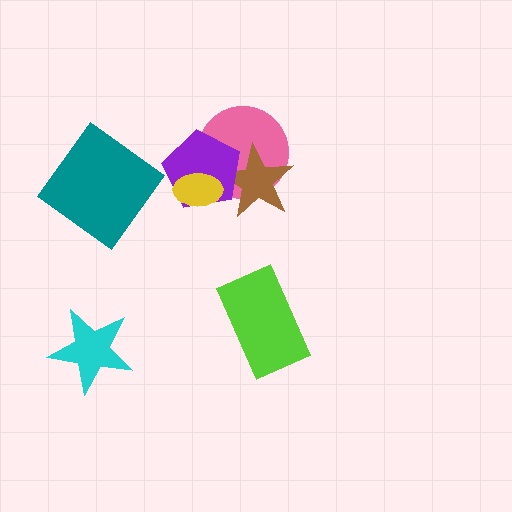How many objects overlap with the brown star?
2 objects overlap with the brown star.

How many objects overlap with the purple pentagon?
3 objects overlap with the purple pentagon.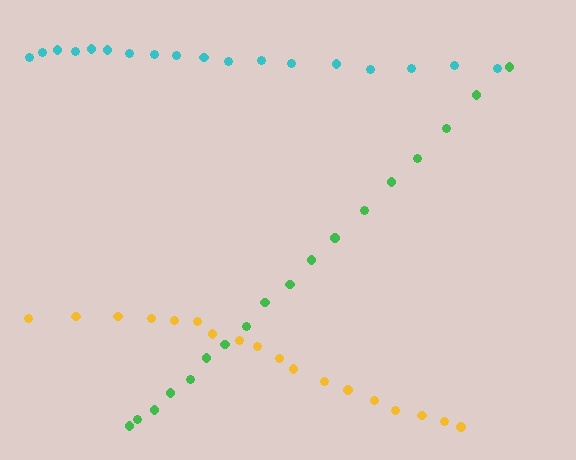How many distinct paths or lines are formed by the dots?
There are 3 distinct paths.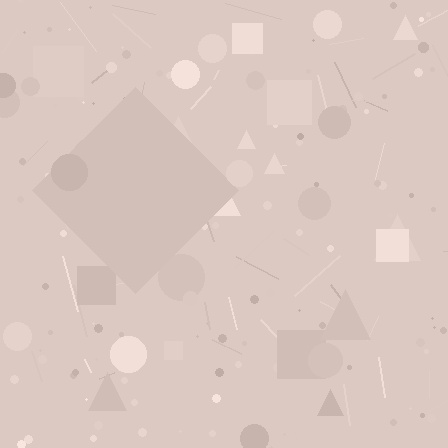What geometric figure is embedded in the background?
A diamond is embedded in the background.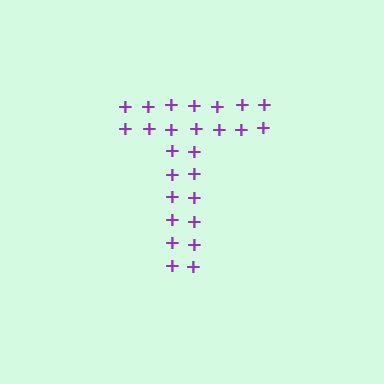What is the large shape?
The large shape is the letter T.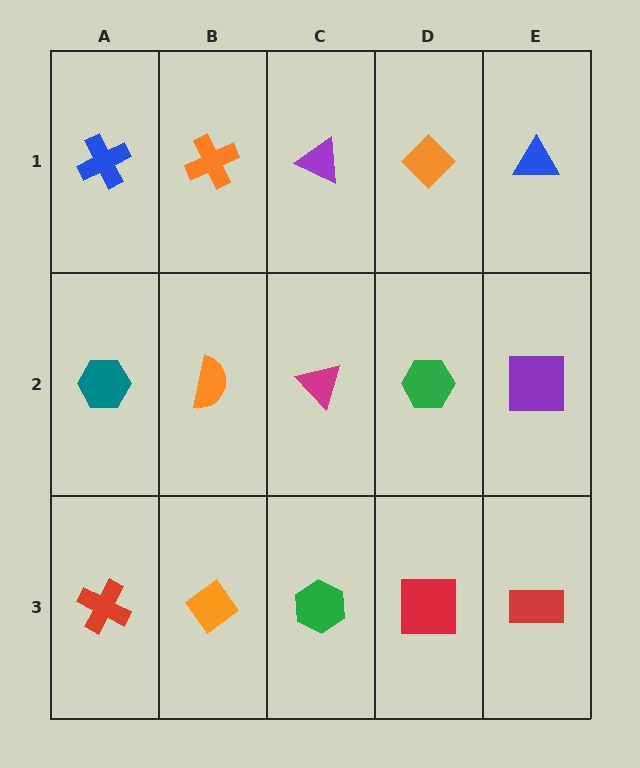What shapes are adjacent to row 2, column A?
A blue cross (row 1, column A), a red cross (row 3, column A), an orange semicircle (row 2, column B).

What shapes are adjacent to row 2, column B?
An orange cross (row 1, column B), an orange diamond (row 3, column B), a teal hexagon (row 2, column A), a magenta triangle (row 2, column C).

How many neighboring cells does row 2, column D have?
4.